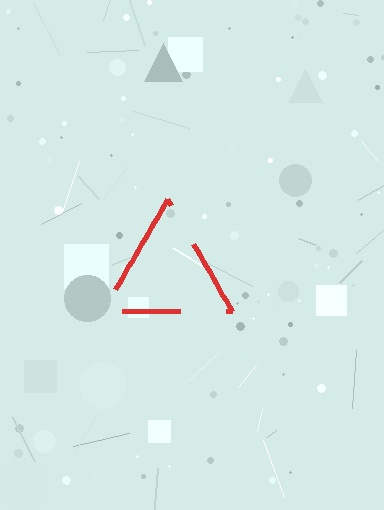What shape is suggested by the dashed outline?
The dashed outline suggests a triangle.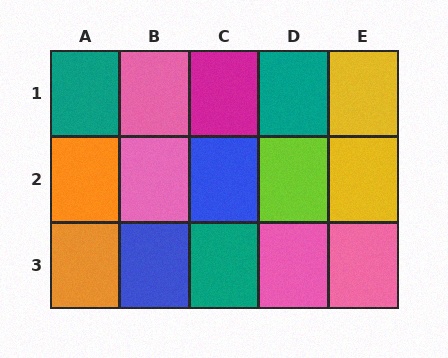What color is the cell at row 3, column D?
Pink.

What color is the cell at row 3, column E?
Pink.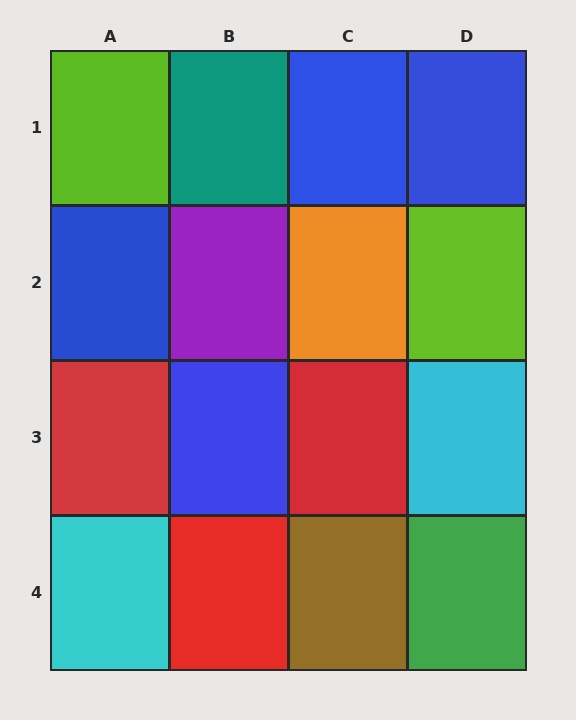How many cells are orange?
1 cell is orange.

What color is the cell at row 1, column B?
Teal.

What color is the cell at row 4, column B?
Red.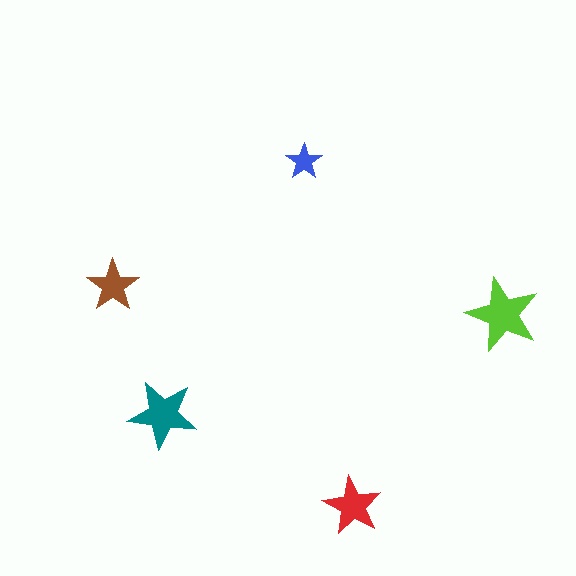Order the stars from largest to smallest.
the lime one, the teal one, the red one, the brown one, the blue one.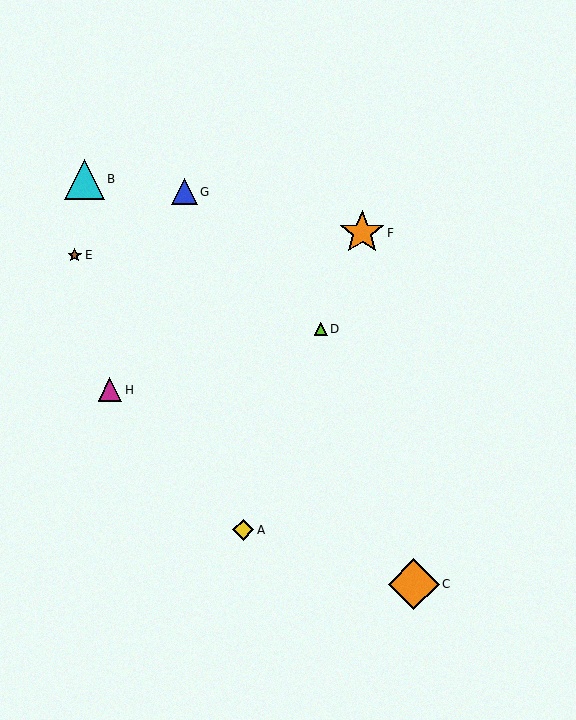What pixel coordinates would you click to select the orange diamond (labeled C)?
Click at (414, 584) to select the orange diamond C.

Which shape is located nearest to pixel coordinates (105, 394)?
The magenta triangle (labeled H) at (110, 390) is nearest to that location.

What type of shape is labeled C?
Shape C is an orange diamond.